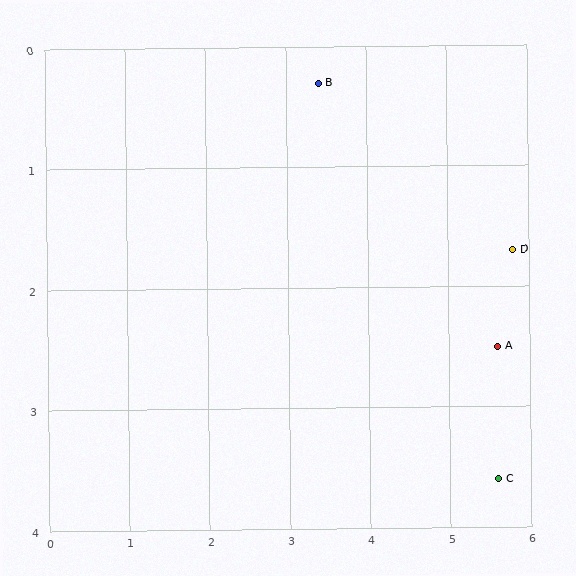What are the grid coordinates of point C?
Point C is at approximately (5.6, 3.6).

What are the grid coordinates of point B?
Point B is at approximately (3.4, 0.3).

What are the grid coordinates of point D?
Point D is at approximately (5.8, 1.7).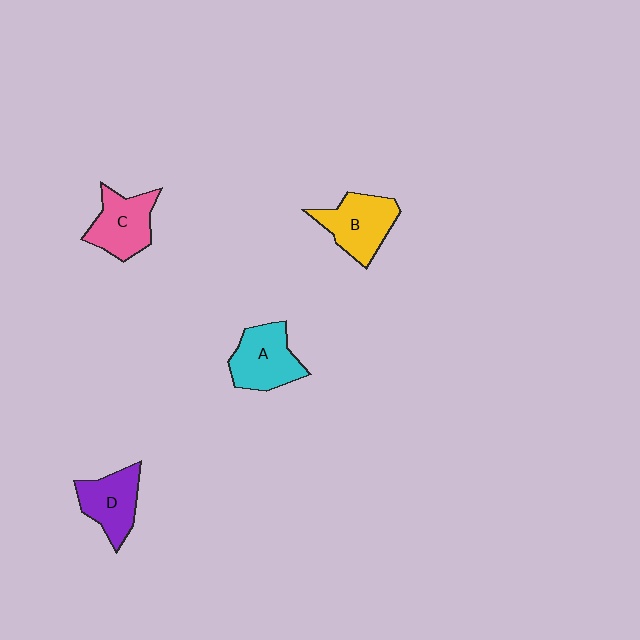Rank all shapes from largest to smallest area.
From largest to smallest: B (yellow), A (cyan), C (pink), D (purple).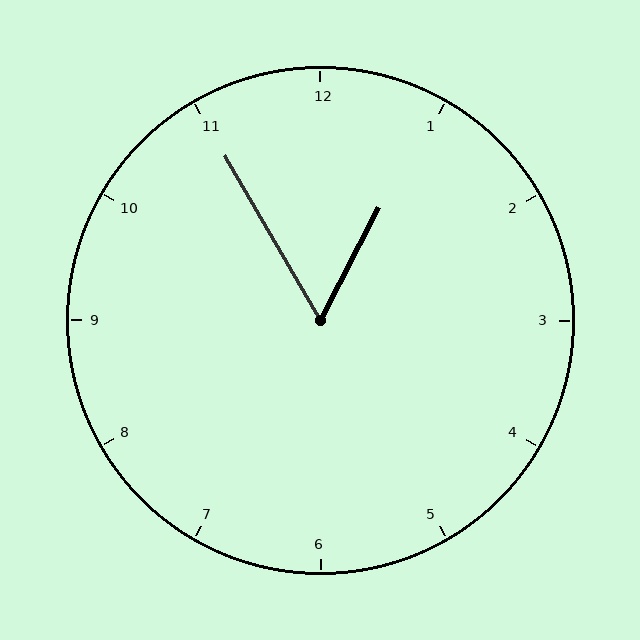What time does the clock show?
12:55.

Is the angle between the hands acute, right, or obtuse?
It is acute.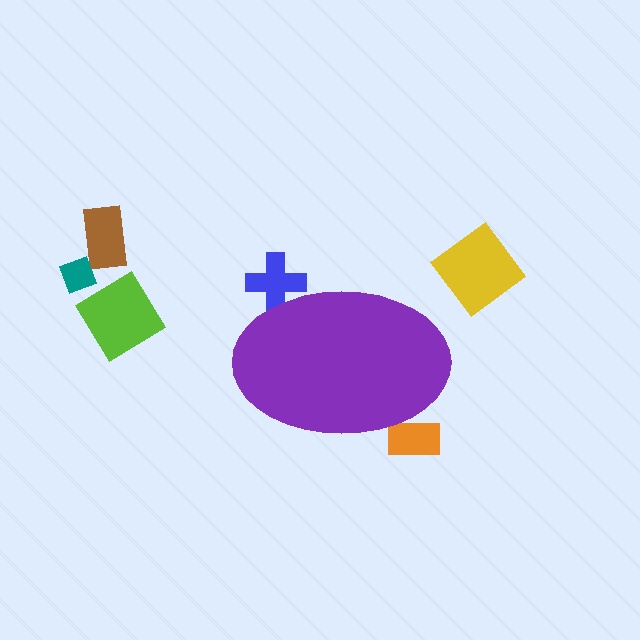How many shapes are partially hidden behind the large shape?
2 shapes are partially hidden.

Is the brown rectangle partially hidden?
No, the brown rectangle is fully visible.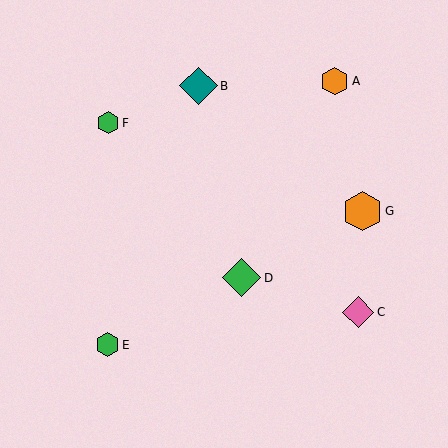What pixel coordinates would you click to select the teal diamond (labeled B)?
Click at (198, 86) to select the teal diamond B.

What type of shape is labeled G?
Shape G is an orange hexagon.